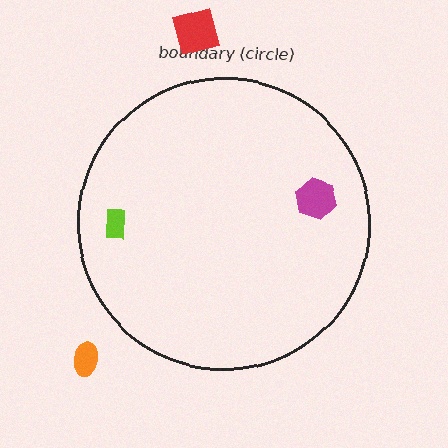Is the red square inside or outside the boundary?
Outside.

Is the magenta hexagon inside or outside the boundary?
Inside.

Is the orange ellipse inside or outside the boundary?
Outside.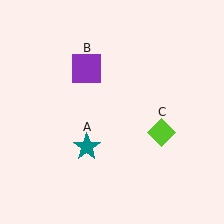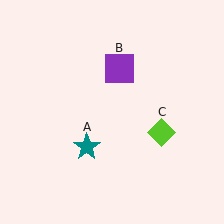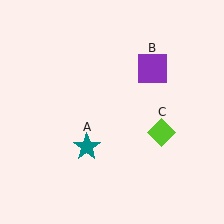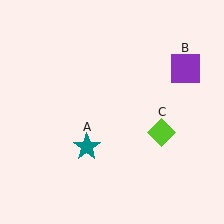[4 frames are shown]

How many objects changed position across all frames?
1 object changed position: purple square (object B).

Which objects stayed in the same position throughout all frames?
Teal star (object A) and lime diamond (object C) remained stationary.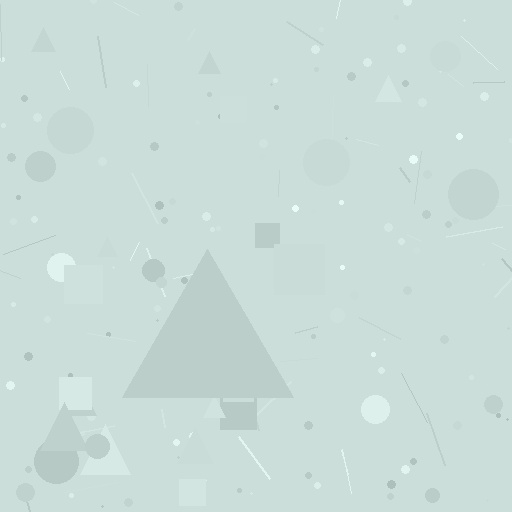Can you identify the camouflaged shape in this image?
The camouflaged shape is a triangle.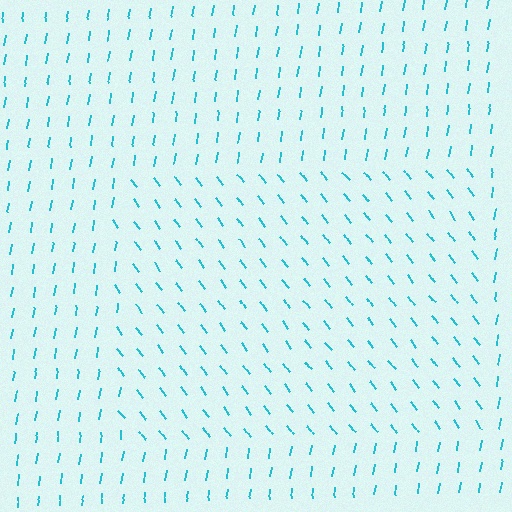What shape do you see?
I see a rectangle.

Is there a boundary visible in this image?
Yes, there is a texture boundary formed by a change in line orientation.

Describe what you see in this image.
The image is filled with small cyan line segments. A rectangle region in the image has lines oriented differently from the surrounding lines, creating a visible texture boundary.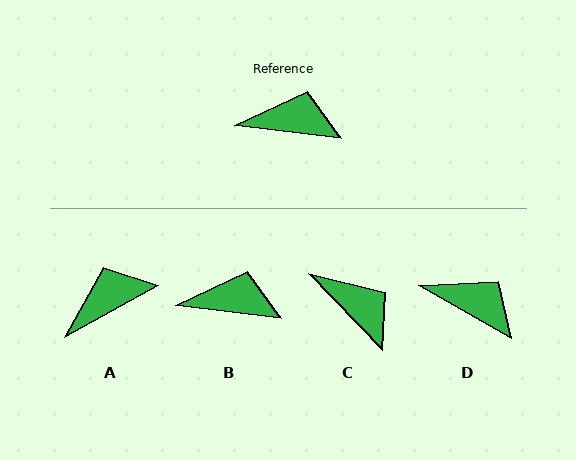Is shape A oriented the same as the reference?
No, it is off by about 36 degrees.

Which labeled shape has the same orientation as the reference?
B.